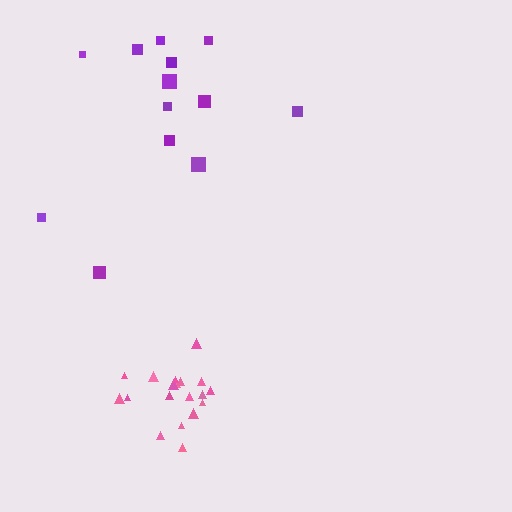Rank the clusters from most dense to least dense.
pink, purple.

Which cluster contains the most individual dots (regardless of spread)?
Pink (19).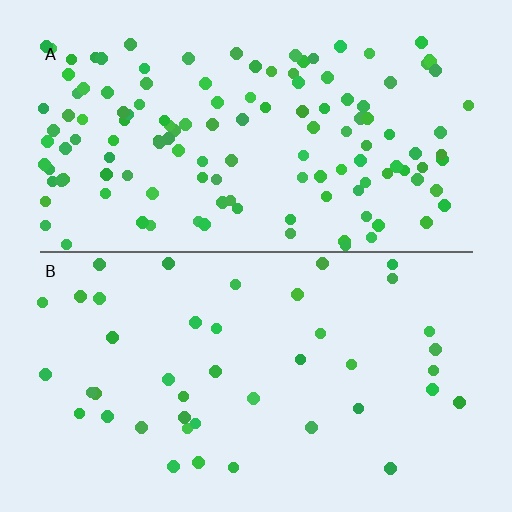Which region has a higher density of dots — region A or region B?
A (the top).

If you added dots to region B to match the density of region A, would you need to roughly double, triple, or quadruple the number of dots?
Approximately triple.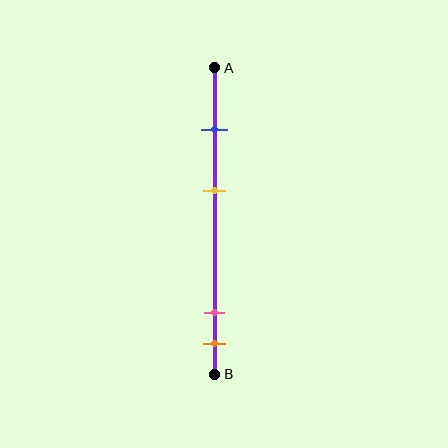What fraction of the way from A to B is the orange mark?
The orange mark is approximately 90% (0.9) of the way from A to B.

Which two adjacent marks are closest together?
The pink and orange marks are the closest adjacent pair.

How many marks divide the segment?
There are 4 marks dividing the segment.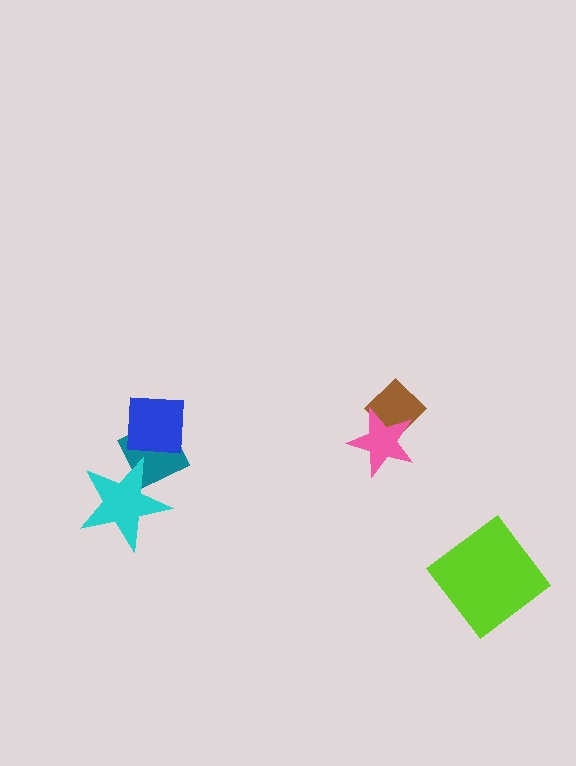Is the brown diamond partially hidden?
Yes, it is partially covered by another shape.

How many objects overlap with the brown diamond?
1 object overlaps with the brown diamond.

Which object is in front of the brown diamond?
The pink star is in front of the brown diamond.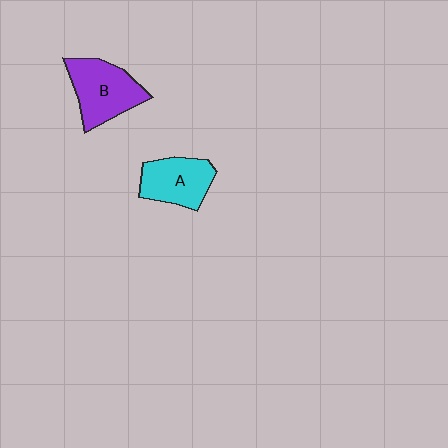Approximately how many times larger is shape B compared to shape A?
Approximately 1.2 times.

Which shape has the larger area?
Shape B (purple).